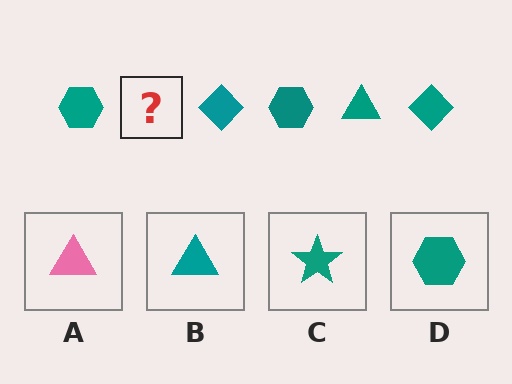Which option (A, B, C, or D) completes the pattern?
B.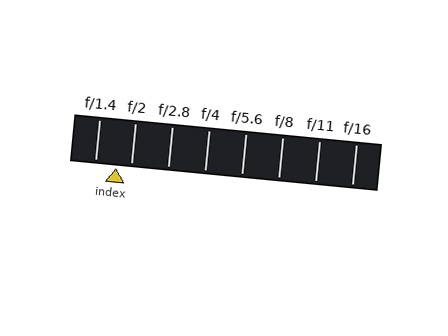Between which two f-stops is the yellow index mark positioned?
The index mark is between f/1.4 and f/2.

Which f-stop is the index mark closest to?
The index mark is closest to f/2.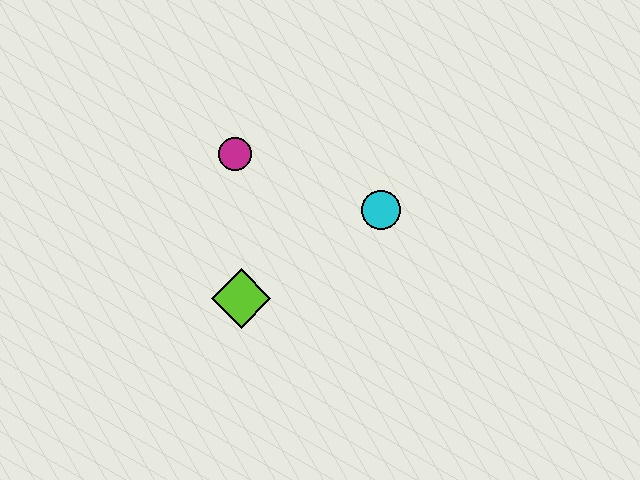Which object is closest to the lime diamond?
The magenta circle is closest to the lime diamond.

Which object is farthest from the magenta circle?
The cyan circle is farthest from the magenta circle.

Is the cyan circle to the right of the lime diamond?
Yes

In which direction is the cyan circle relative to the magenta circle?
The cyan circle is to the right of the magenta circle.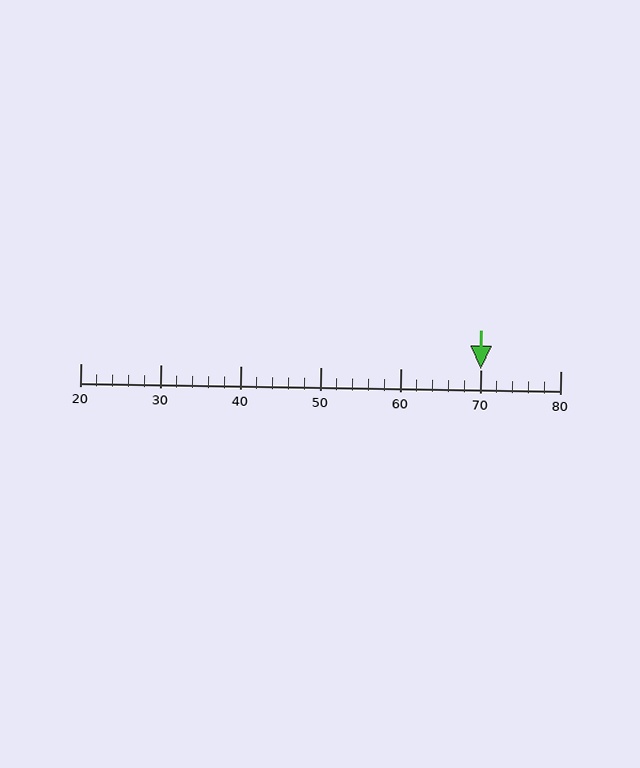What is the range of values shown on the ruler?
The ruler shows values from 20 to 80.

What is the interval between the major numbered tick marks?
The major tick marks are spaced 10 units apart.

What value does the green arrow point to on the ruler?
The green arrow points to approximately 70.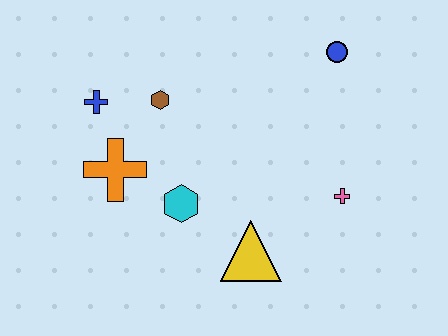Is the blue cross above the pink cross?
Yes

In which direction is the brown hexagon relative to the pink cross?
The brown hexagon is to the left of the pink cross.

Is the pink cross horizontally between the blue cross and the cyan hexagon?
No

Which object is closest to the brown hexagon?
The blue cross is closest to the brown hexagon.